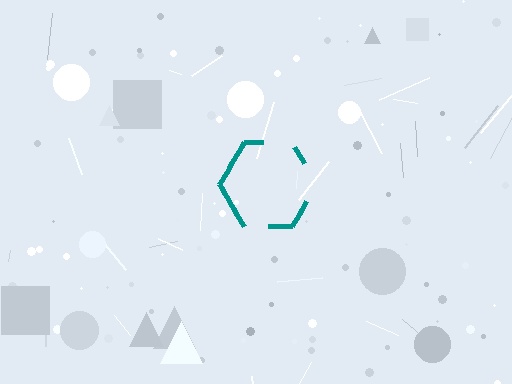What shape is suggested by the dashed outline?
The dashed outline suggests a hexagon.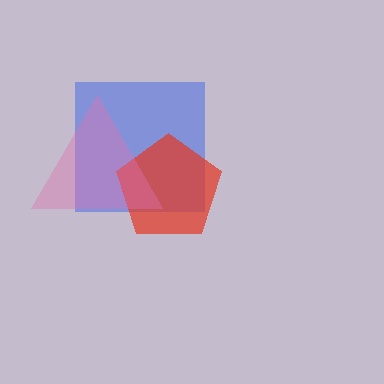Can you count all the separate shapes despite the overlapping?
Yes, there are 3 separate shapes.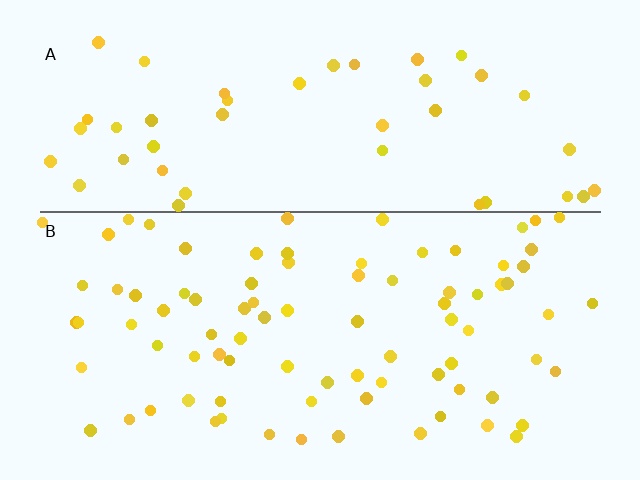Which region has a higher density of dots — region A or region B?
B (the bottom).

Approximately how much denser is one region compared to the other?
Approximately 1.8× — region B over region A.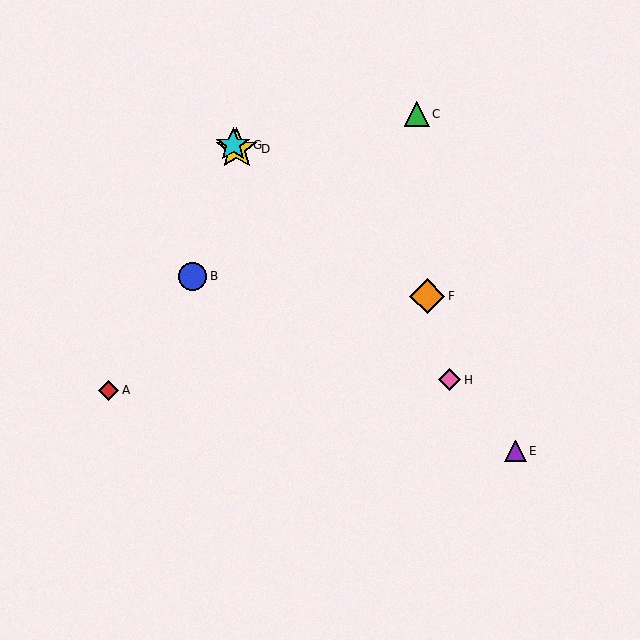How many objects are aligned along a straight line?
4 objects (D, E, G, H) are aligned along a straight line.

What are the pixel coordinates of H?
Object H is at (450, 380).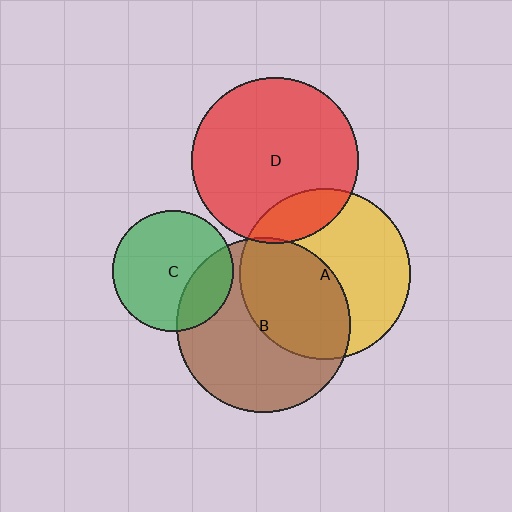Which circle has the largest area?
Circle B (brown).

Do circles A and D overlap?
Yes.